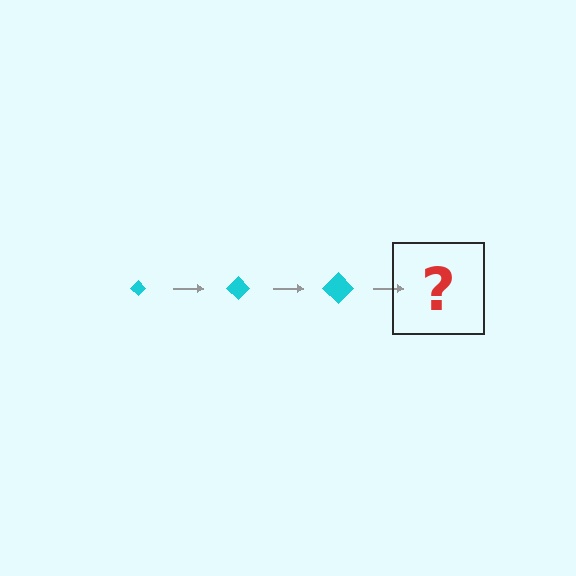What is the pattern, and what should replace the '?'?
The pattern is that the diamond gets progressively larger each step. The '?' should be a cyan diamond, larger than the previous one.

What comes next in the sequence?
The next element should be a cyan diamond, larger than the previous one.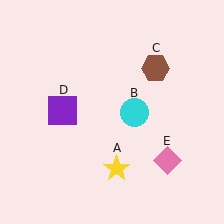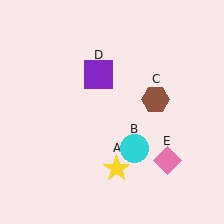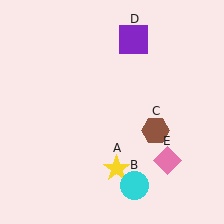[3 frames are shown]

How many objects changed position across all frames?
3 objects changed position: cyan circle (object B), brown hexagon (object C), purple square (object D).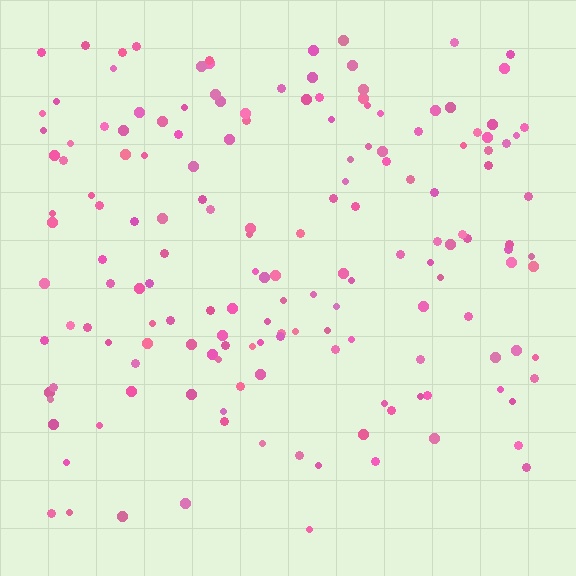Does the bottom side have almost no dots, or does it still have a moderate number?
Still a moderate number, just noticeably fewer than the top.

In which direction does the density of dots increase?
From bottom to top, with the top side densest.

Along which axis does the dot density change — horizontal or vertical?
Vertical.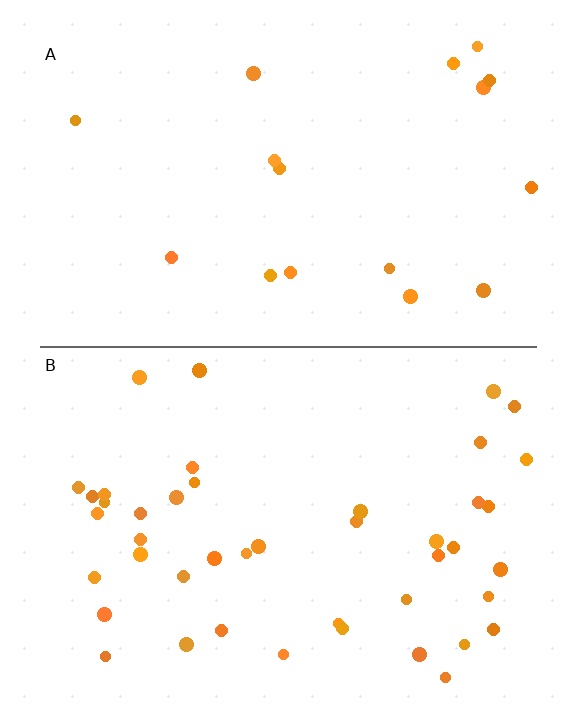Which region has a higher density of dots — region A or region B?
B (the bottom).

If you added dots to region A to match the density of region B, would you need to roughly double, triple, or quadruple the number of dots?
Approximately triple.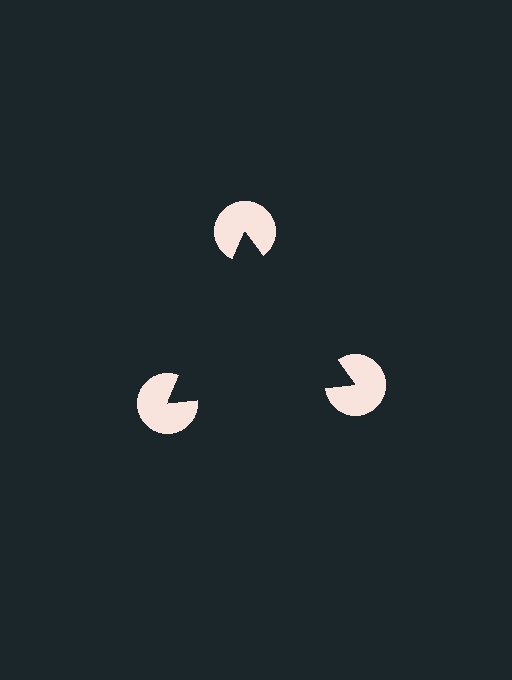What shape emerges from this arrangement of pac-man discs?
An illusory triangle — its edges are inferred from the aligned wedge cuts in the pac-man discs, not physically drawn.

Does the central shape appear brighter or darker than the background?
It typically appears slightly darker than the background, even though no actual brightness change is drawn.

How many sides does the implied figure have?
3 sides.